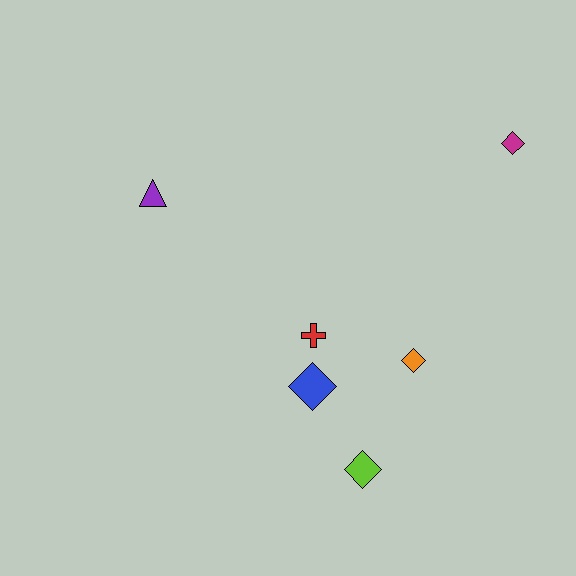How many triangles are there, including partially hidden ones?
There is 1 triangle.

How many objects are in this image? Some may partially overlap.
There are 6 objects.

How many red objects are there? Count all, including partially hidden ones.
There is 1 red object.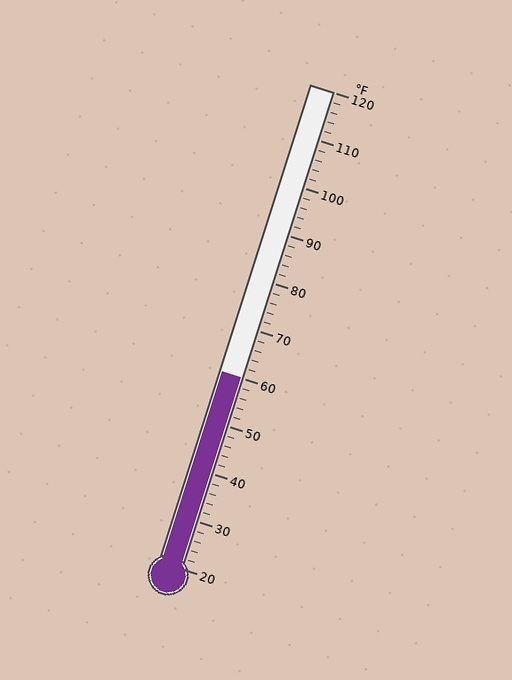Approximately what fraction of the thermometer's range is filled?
The thermometer is filled to approximately 40% of its range.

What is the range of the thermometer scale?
The thermometer scale ranges from 20°F to 120°F.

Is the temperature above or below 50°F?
The temperature is above 50°F.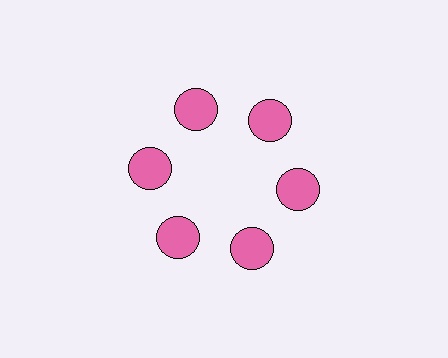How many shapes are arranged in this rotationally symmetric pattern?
There are 6 shapes, arranged in 6 groups of 1.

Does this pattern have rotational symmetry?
Yes, this pattern has 6-fold rotational symmetry. It looks the same after rotating 60 degrees around the center.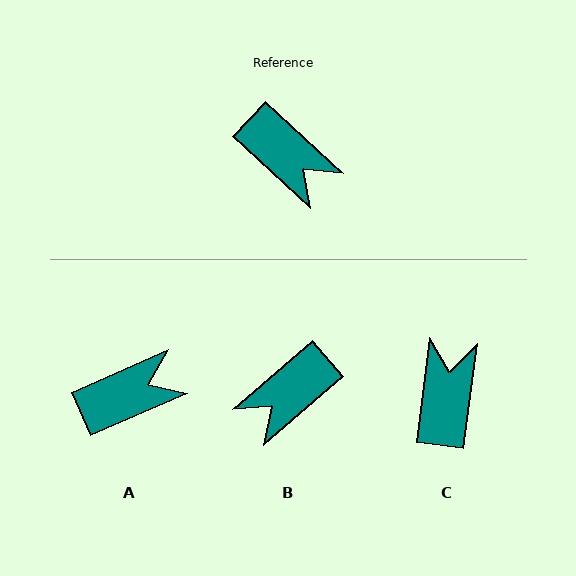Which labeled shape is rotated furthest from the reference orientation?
C, about 125 degrees away.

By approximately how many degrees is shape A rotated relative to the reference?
Approximately 66 degrees counter-clockwise.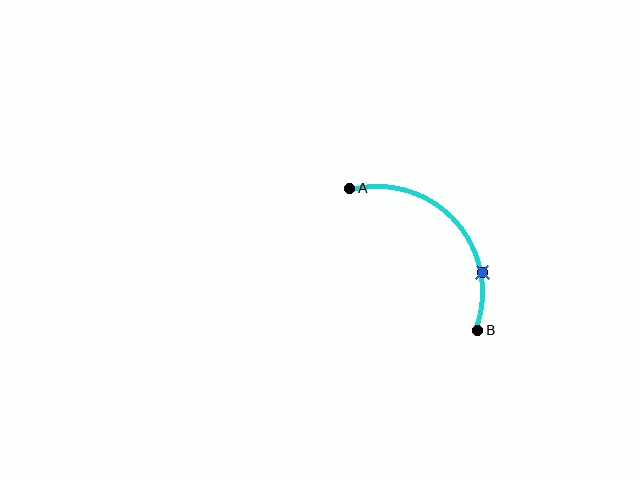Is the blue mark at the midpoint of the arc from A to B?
No. The blue mark lies on the arc but is closer to endpoint B. The arc midpoint would be at the point on the curve equidistant along the arc from both A and B.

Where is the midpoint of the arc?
The arc midpoint is the point on the curve farthest from the straight line joining A and B. It sits above and to the right of that line.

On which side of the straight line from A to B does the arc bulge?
The arc bulges above and to the right of the straight line connecting A and B.